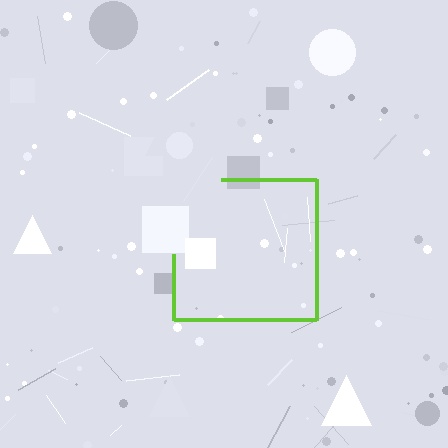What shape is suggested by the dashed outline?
The dashed outline suggests a square.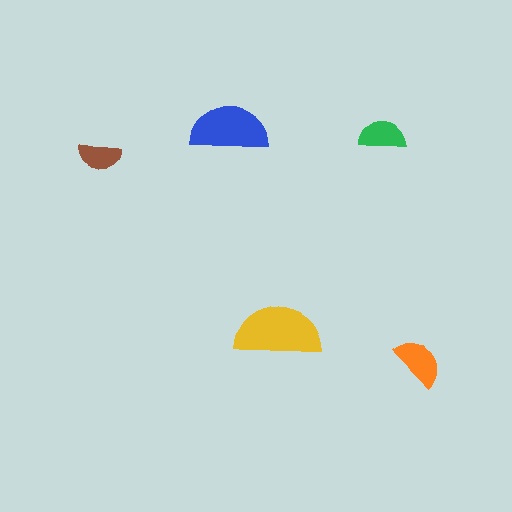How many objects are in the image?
There are 5 objects in the image.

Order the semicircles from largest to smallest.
the yellow one, the blue one, the orange one, the green one, the brown one.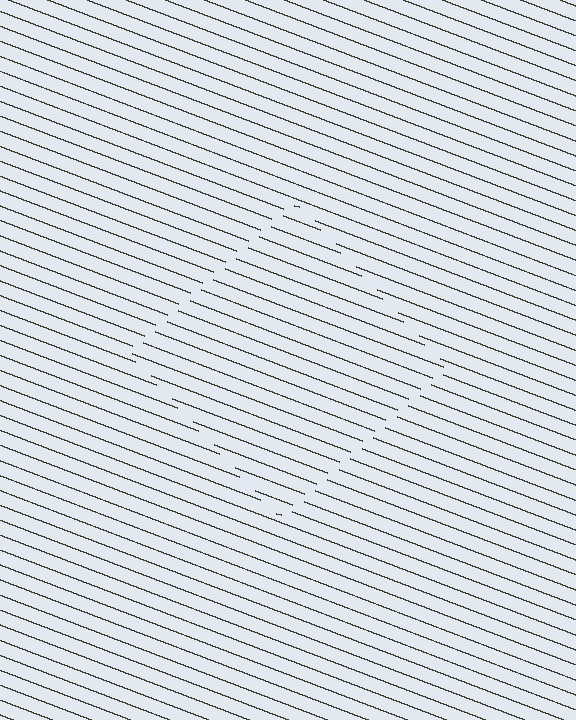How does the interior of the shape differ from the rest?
The interior of the shape contains the same grating, shifted by half a period — the contour is defined by the phase discontinuity where line-ends from the inner and outer gratings abut.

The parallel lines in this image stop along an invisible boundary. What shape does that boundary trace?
An illusory square. The interior of the shape contains the same grating, shifted by half a period — the contour is defined by the phase discontinuity where line-ends from the inner and outer gratings abut.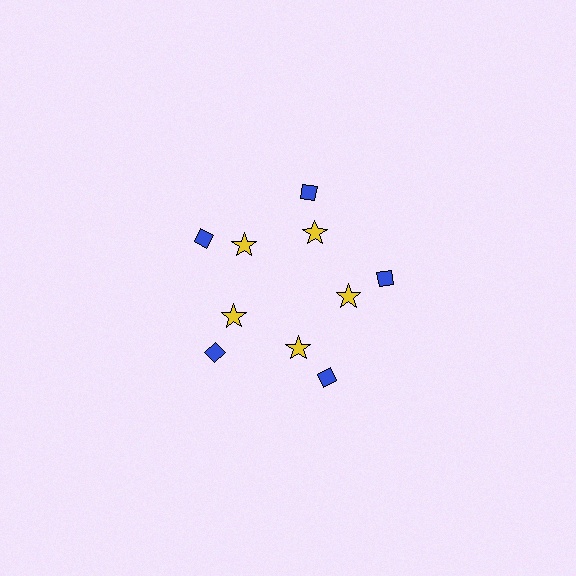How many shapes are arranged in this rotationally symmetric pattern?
There are 10 shapes, arranged in 5 groups of 2.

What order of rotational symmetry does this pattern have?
This pattern has 5-fold rotational symmetry.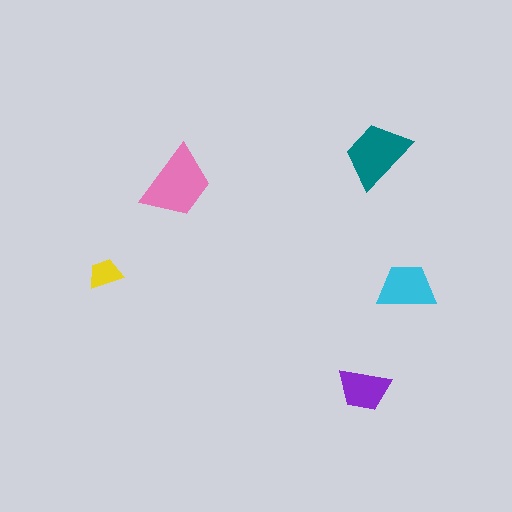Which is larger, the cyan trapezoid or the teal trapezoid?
The teal one.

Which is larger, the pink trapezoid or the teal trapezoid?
The pink one.